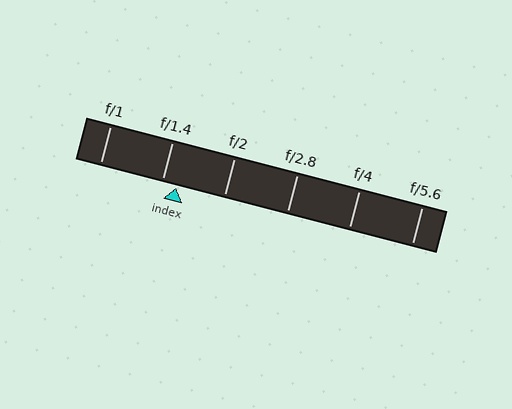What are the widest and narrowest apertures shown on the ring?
The widest aperture shown is f/1 and the narrowest is f/5.6.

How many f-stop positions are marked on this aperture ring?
There are 6 f-stop positions marked.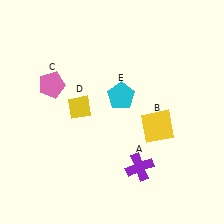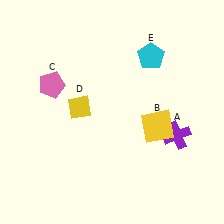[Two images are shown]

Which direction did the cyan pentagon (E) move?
The cyan pentagon (E) moved up.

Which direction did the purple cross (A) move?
The purple cross (A) moved right.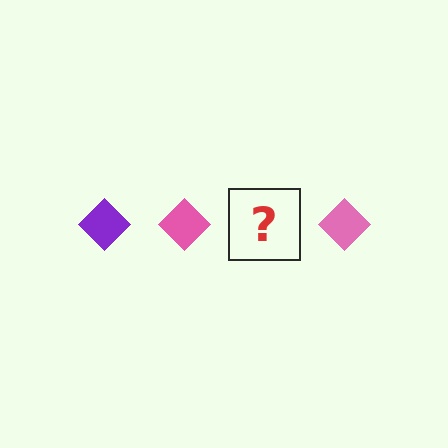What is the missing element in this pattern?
The missing element is a purple diamond.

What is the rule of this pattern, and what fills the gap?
The rule is that the pattern cycles through purple, pink diamonds. The gap should be filled with a purple diamond.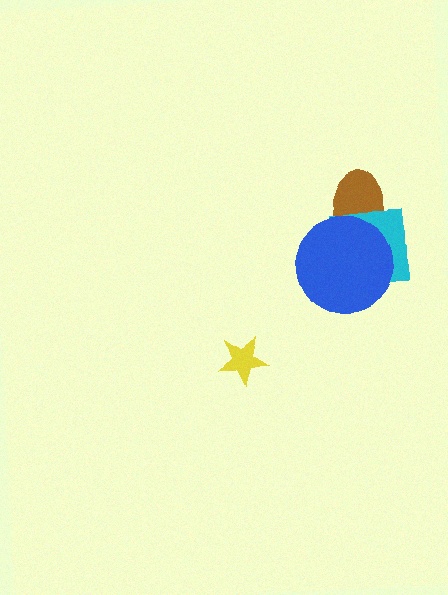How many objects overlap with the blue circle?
2 objects overlap with the blue circle.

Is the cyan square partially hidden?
Yes, it is partially covered by another shape.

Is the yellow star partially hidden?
No, no other shape covers it.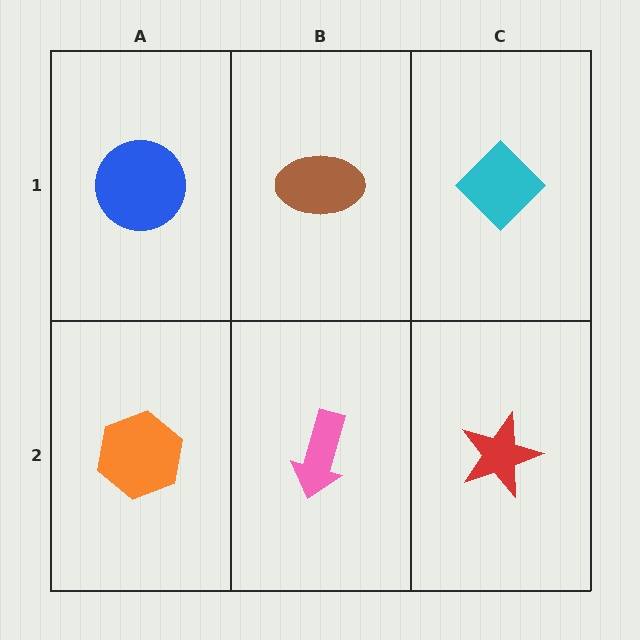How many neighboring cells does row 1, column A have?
2.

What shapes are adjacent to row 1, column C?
A red star (row 2, column C), a brown ellipse (row 1, column B).